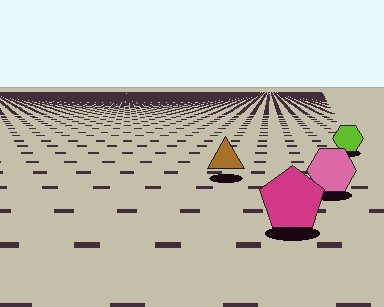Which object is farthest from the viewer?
The lime hexagon is farthest from the viewer. It appears smaller and the ground texture around it is denser.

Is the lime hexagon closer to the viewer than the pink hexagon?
No. The pink hexagon is closer — you can tell from the texture gradient: the ground texture is coarser near it.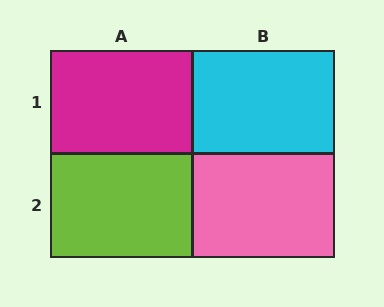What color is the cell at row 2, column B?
Pink.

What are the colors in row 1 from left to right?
Magenta, cyan.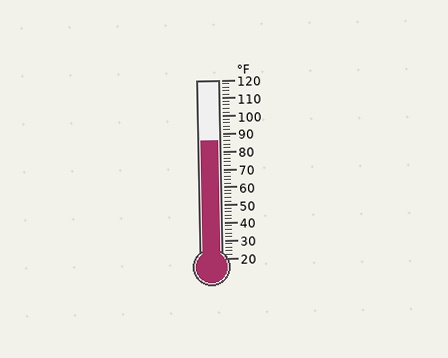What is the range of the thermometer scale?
The thermometer scale ranges from 20°F to 120°F.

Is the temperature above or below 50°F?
The temperature is above 50°F.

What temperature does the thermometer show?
The thermometer shows approximately 86°F.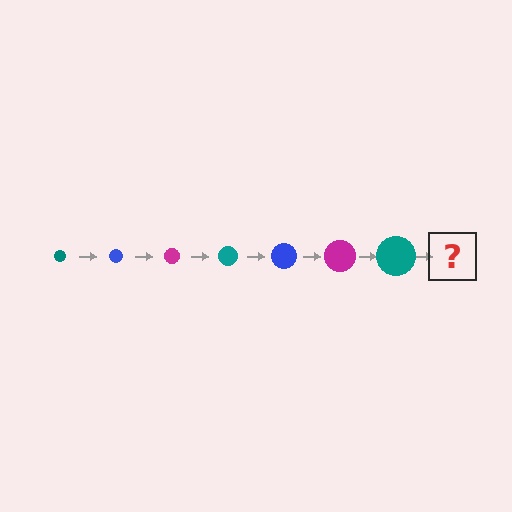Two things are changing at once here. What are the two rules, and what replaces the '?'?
The two rules are that the circle grows larger each step and the color cycles through teal, blue, and magenta. The '?' should be a blue circle, larger than the previous one.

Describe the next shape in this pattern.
It should be a blue circle, larger than the previous one.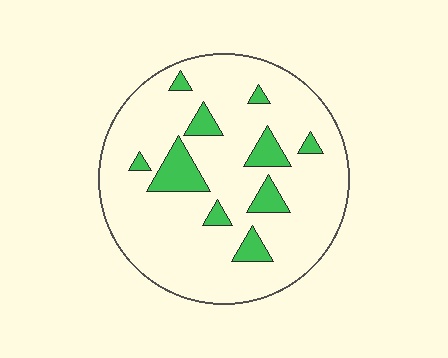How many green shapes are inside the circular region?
10.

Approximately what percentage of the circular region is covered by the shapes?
Approximately 15%.